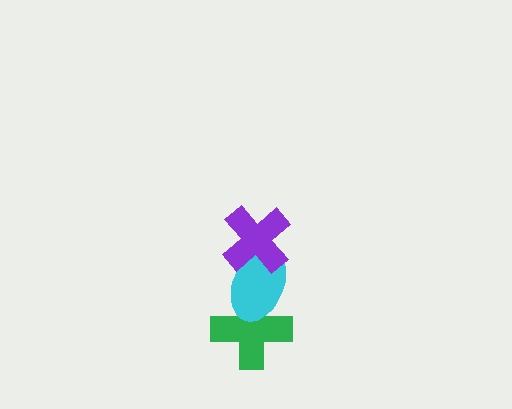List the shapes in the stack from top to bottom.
From top to bottom: the purple cross, the cyan ellipse, the green cross.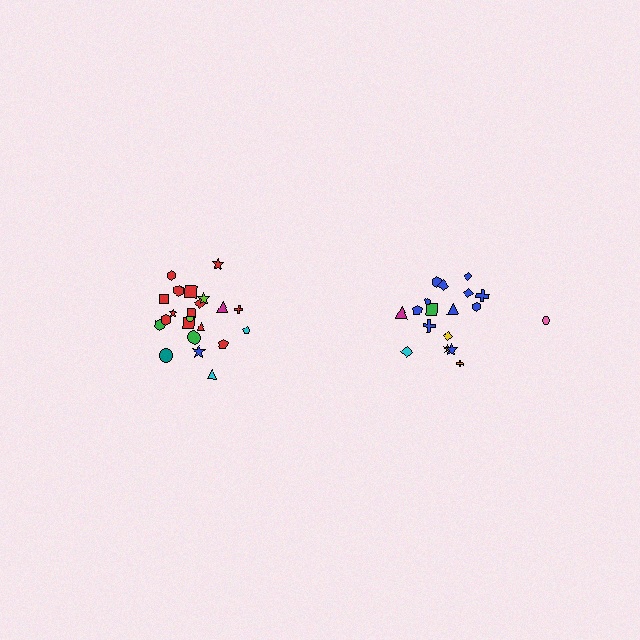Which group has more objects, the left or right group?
The left group.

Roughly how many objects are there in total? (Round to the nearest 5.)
Roughly 40 objects in total.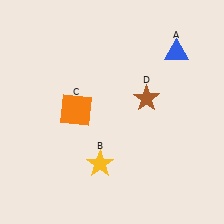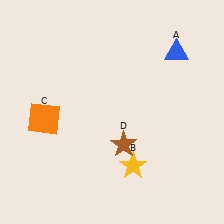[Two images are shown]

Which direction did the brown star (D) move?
The brown star (D) moved down.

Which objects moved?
The objects that moved are: the yellow star (B), the orange square (C), the brown star (D).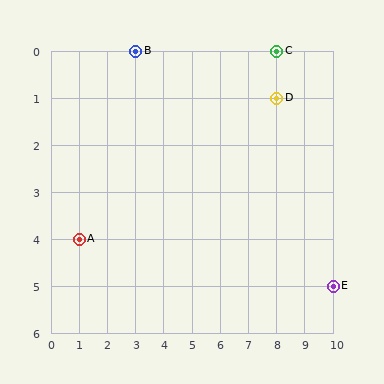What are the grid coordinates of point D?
Point D is at grid coordinates (8, 1).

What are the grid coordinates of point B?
Point B is at grid coordinates (3, 0).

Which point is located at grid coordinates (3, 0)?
Point B is at (3, 0).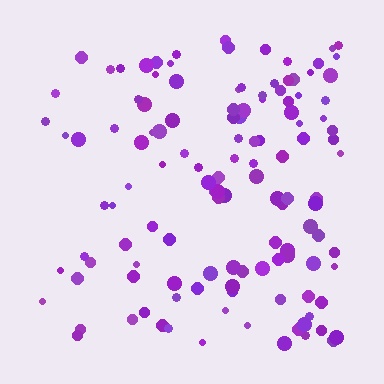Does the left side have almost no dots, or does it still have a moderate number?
Still a moderate number, just noticeably fewer than the right.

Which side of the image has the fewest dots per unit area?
The left.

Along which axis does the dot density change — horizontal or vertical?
Horizontal.